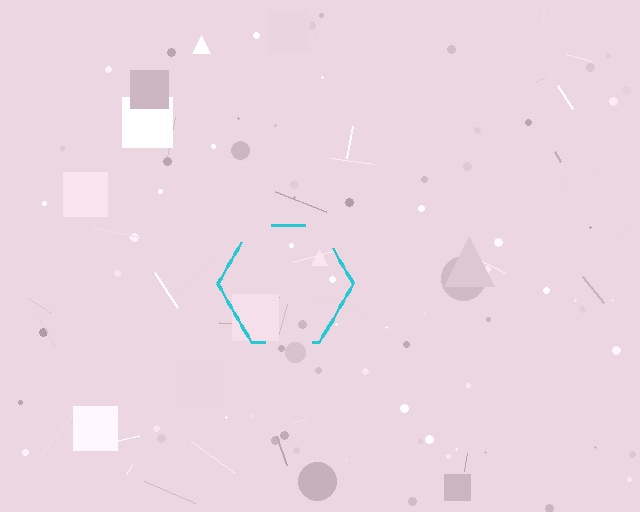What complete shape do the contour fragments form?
The contour fragments form a hexagon.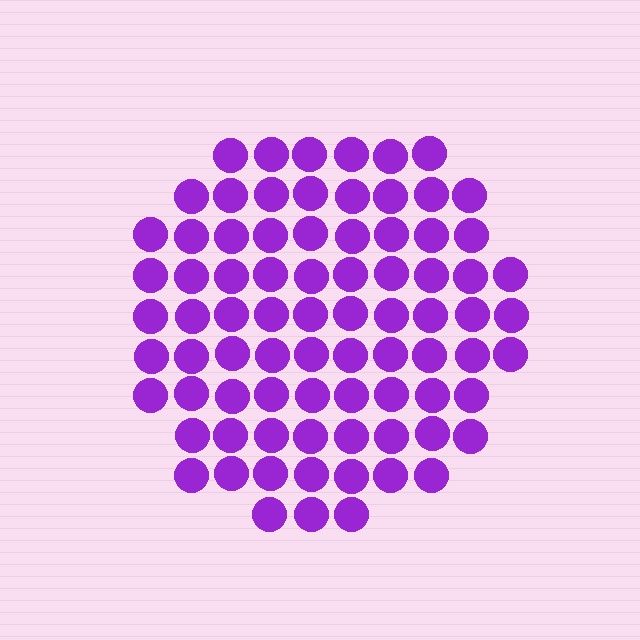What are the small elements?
The small elements are circles.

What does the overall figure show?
The overall figure shows a circle.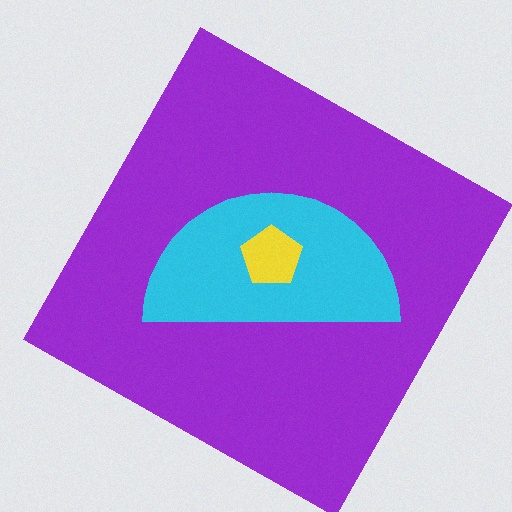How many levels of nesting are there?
3.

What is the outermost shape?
The purple square.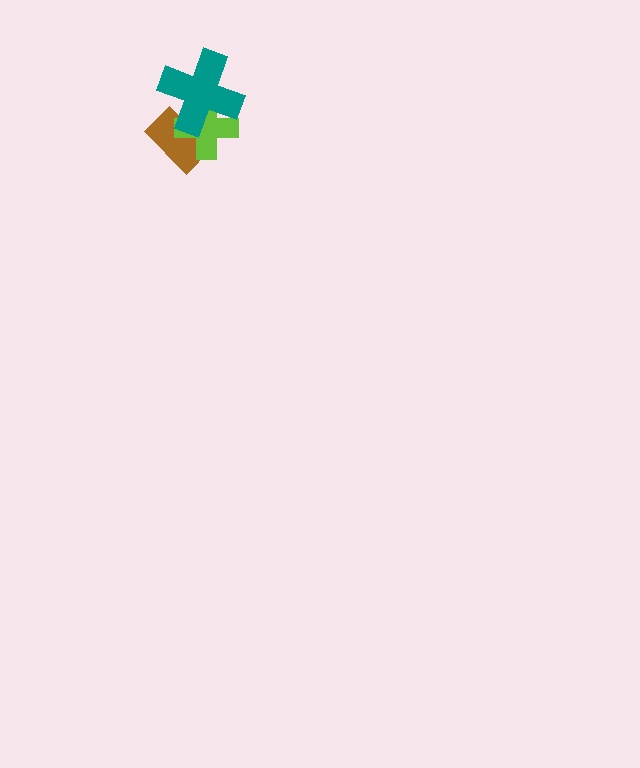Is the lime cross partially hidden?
Yes, it is partially covered by another shape.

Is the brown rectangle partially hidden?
Yes, it is partially covered by another shape.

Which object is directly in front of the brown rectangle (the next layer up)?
The lime cross is directly in front of the brown rectangle.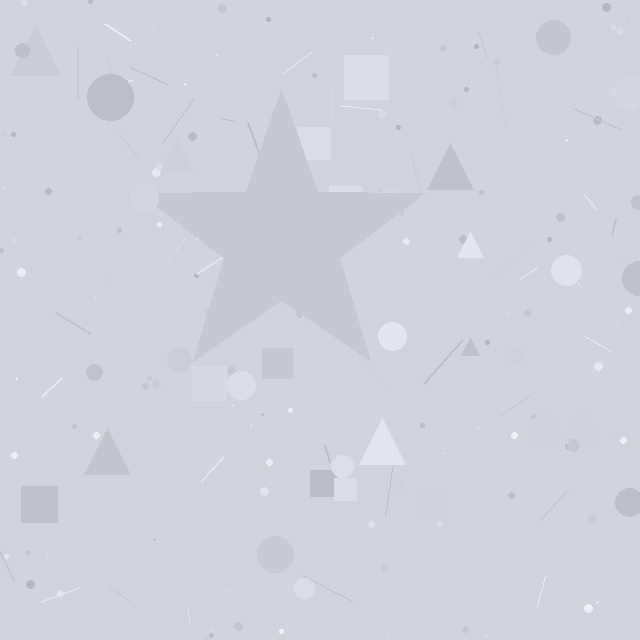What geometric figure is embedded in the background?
A star is embedded in the background.